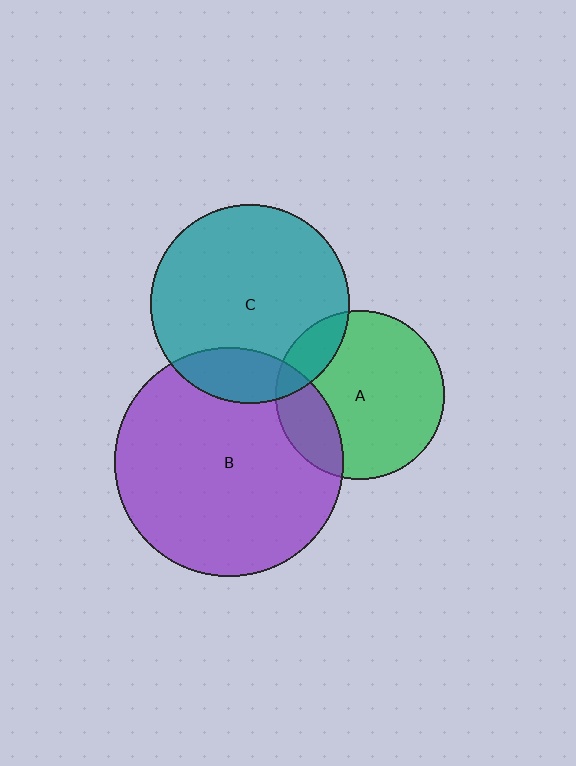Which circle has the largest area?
Circle B (purple).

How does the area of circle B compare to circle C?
Approximately 1.3 times.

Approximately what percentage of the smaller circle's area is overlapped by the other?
Approximately 15%.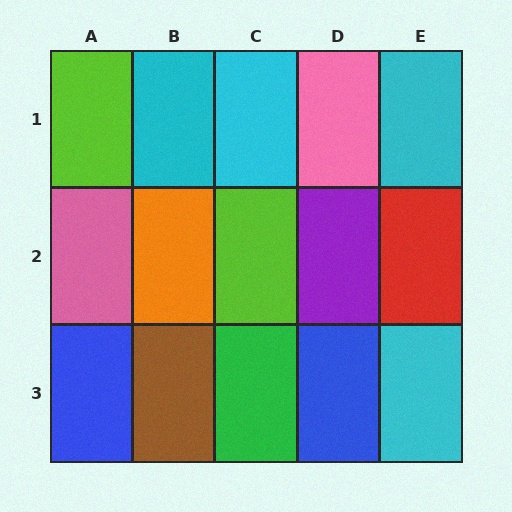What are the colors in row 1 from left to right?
Lime, cyan, cyan, pink, cyan.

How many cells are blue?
2 cells are blue.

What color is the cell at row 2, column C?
Lime.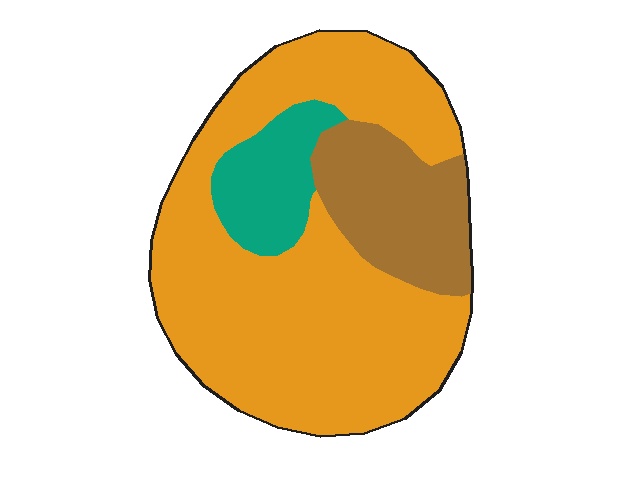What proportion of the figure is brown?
Brown takes up about one fifth (1/5) of the figure.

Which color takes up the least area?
Teal, at roughly 10%.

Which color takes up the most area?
Orange, at roughly 70%.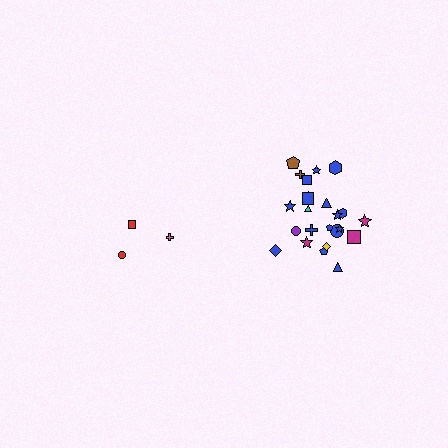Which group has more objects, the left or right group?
The right group.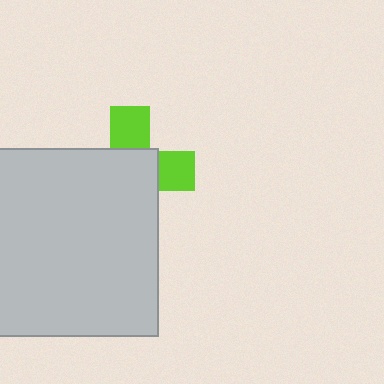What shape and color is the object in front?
The object in front is a light gray square.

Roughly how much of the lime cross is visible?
A small part of it is visible (roughly 35%).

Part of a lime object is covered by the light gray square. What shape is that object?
It is a cross.